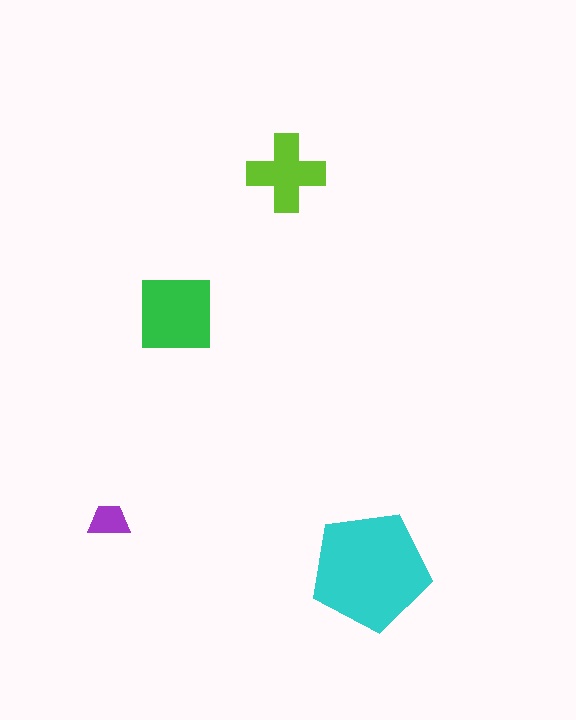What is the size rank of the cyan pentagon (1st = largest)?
1st.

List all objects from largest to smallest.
The cyan pentagon, the green square, the lime cross, the purple trapezoid.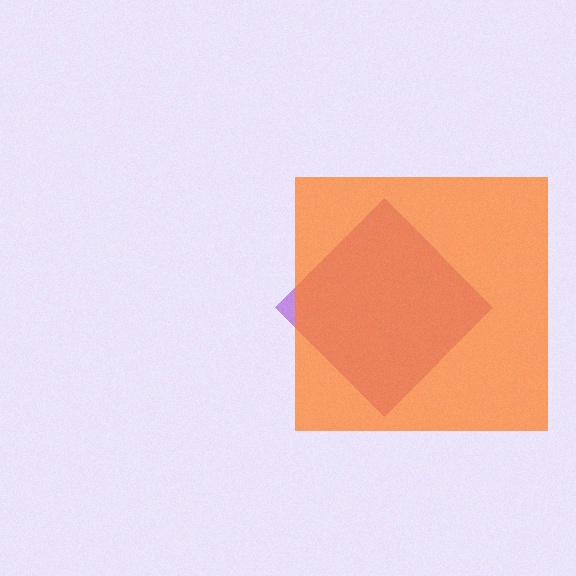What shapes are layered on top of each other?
The layered shapes are: a purple diamond, an orange square.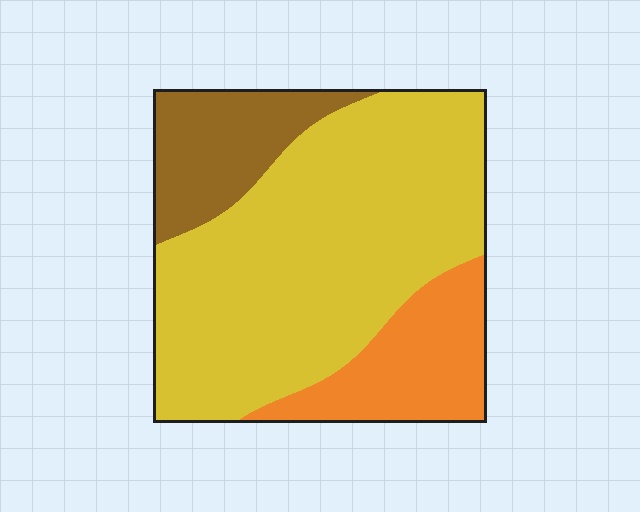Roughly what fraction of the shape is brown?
Brown covers 16% of the shape.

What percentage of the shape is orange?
Orange covers about 20% of the shape.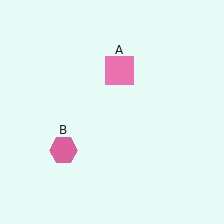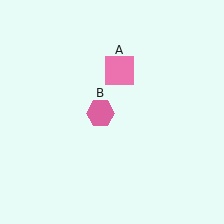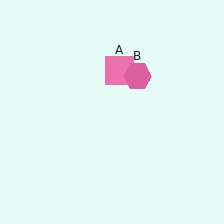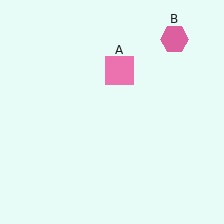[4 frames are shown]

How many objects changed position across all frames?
1 object changed position: pink hexagon (object B).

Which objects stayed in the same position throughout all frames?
Pink square (object A) remained stationary.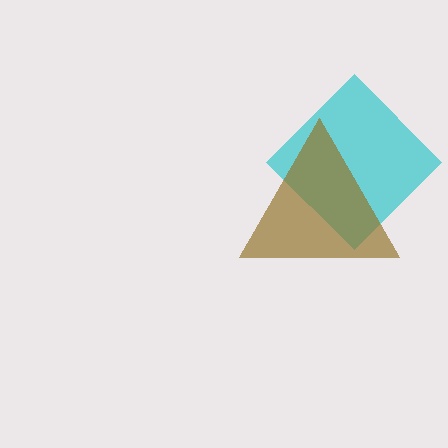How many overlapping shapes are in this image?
There are 2 overlapping shapes in the image.